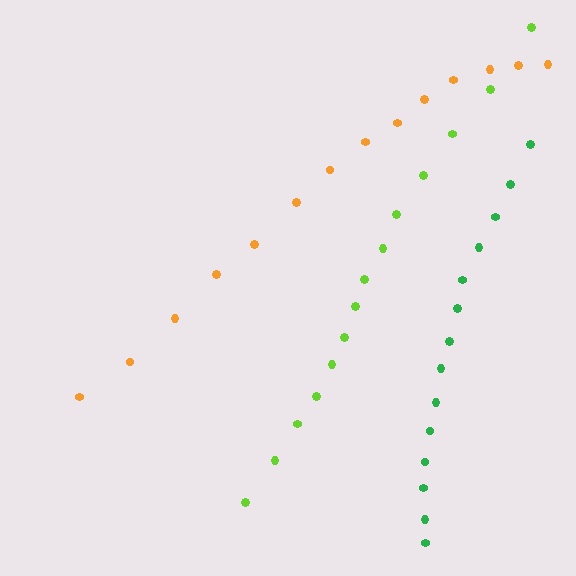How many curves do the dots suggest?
There are 3 distinct paths.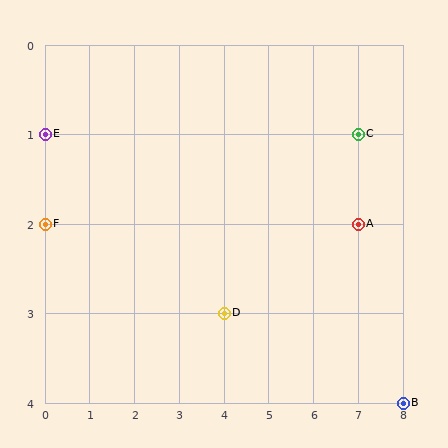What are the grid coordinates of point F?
Point F is at grid coordinates (0, 2).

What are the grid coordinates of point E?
Point E is at grid coordinates (0, 1).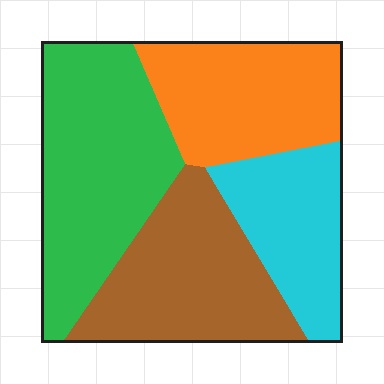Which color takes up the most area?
Green, at roughly 30%.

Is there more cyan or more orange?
Orange.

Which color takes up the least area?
Cyan, at roughly 20%.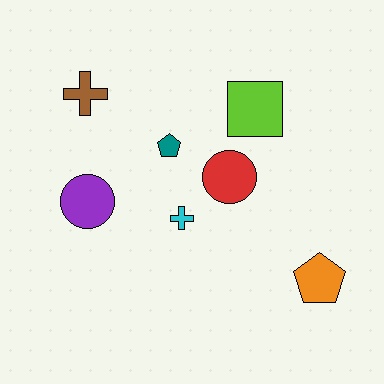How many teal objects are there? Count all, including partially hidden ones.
There is 1 teal object.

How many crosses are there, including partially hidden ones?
There are 2 crosses.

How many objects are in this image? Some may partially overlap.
There are 7 objects.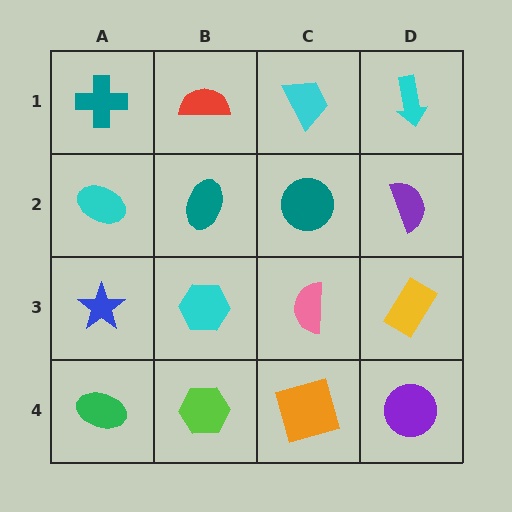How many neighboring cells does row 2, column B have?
4.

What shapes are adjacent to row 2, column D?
A cyan arrow (row 1, column D), a yellow rectangle (row 3, column D), a teal circle (row 2, column C).